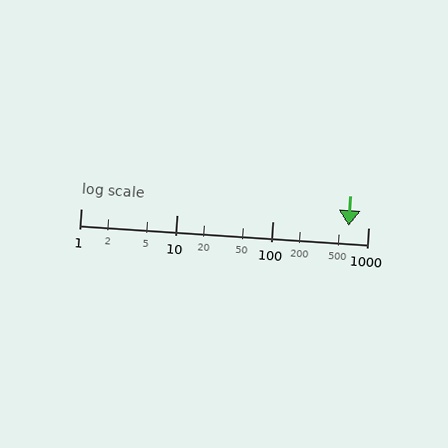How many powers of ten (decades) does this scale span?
The scale spans 3 decades, from 1 to 1000.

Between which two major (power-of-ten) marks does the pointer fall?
The pointer is between 100 and 1000.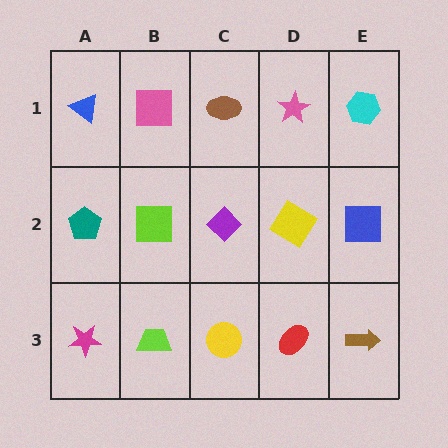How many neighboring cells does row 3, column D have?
3.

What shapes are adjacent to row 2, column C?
A brown ellipse (row 1, column C), a yellow circle (row 3, column C), a lime square (row 2, column B), a yellow diamond (row 2, column D).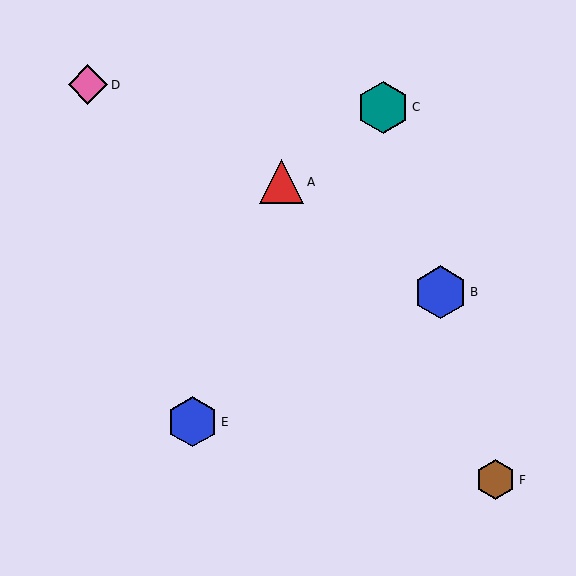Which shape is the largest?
The blue hexagon (labeled B) is the largest.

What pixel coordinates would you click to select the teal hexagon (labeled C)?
Click at (383, 107) to select the teal hexagon C.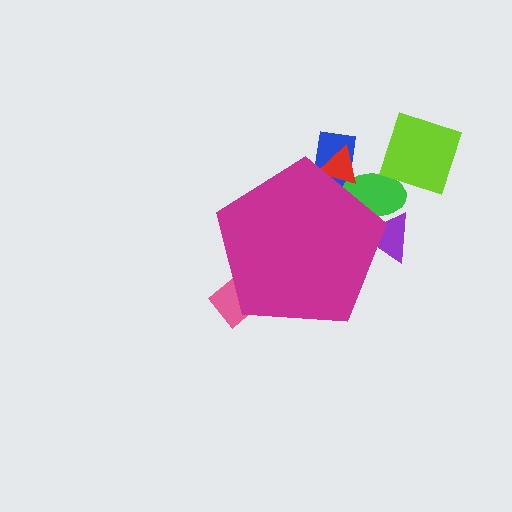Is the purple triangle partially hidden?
Yes, the purple triangle is partially hidden behind the magenta pentagon.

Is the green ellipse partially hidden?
Yes, the green ellipse is partially hidden behind the magenta pentagon.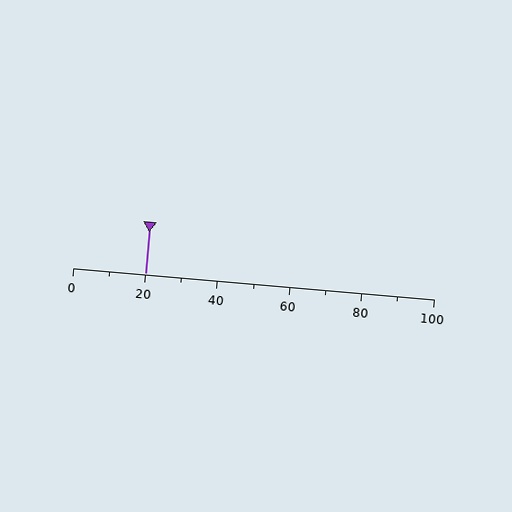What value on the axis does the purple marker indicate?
The marker indicates approximately 20.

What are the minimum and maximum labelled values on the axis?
The axis runs from 0 to 100.